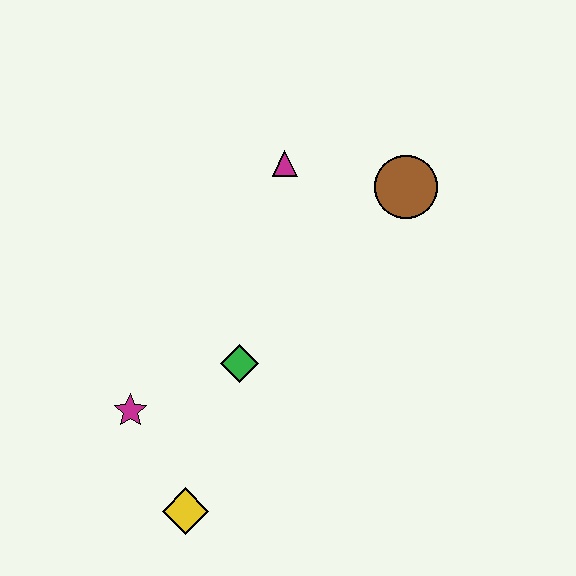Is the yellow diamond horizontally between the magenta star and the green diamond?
Yes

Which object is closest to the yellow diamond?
The magenta star is closest to the yellow diamond.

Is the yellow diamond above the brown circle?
No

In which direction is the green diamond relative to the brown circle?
The green diamond is below the brown circle.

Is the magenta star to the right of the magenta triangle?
No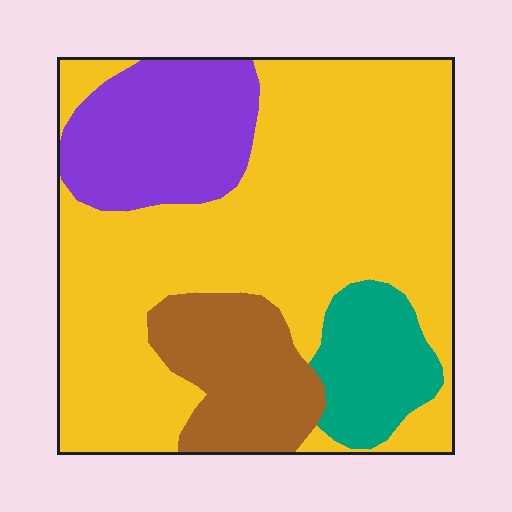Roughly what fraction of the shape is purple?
Purple takes up about one sixth (1/6) of the shape.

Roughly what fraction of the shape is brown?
Brown covers about 15% of the shape.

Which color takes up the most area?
Yellow, at roughly 60%.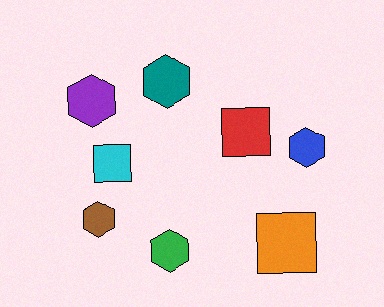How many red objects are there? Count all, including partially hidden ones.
There is 1 red object.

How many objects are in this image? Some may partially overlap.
There are 8 objects.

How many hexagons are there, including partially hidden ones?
There are 5 hexagons.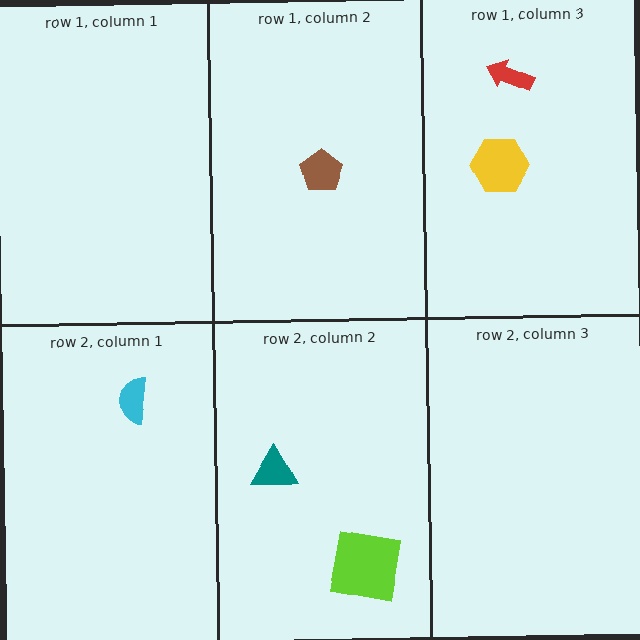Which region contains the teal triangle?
The row 2, column 2 region.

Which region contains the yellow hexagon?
The row 1, column 3 region.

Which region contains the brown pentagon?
The row 1, column 2 region.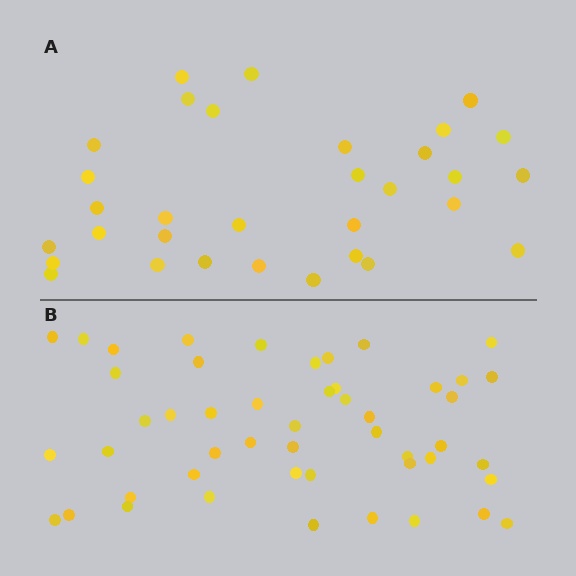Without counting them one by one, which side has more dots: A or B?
Region B (the bottom region) has more dots.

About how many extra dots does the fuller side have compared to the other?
Region B has approximately 15 more dots than region A.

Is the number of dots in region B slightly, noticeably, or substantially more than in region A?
Region B has substantially more. The ratio is roughly 1.5 to 1.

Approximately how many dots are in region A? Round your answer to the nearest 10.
About 30 dots. (The exact count is 32, which rounds to 30.)